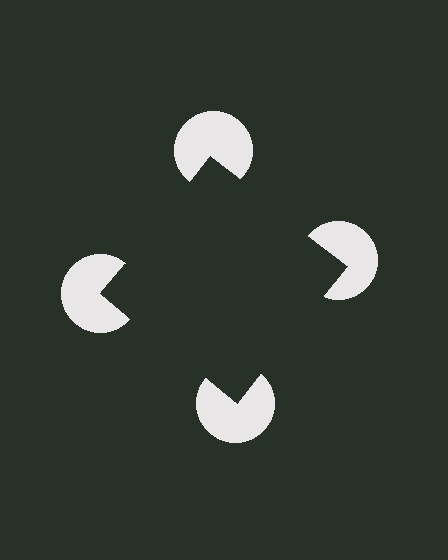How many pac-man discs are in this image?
There are 4 — one at each vertex of the illusory square.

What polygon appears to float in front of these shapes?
An illusory square — its edges are inferred from the aligned wedge cuts in the pac-man discs, not physically drawn.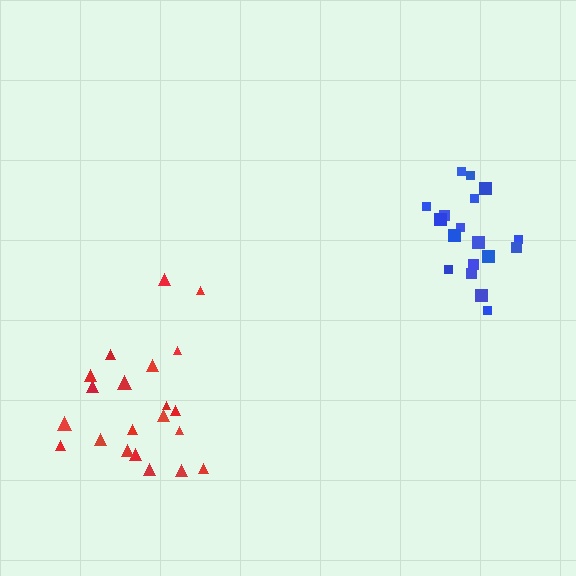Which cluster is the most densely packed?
Blue.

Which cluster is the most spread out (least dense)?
Red.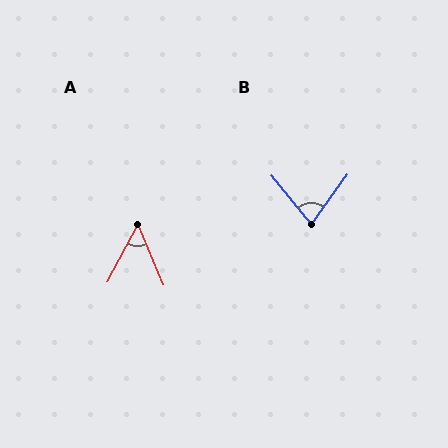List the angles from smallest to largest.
A (52°), B (75°).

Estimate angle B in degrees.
Approximately 75 degrees.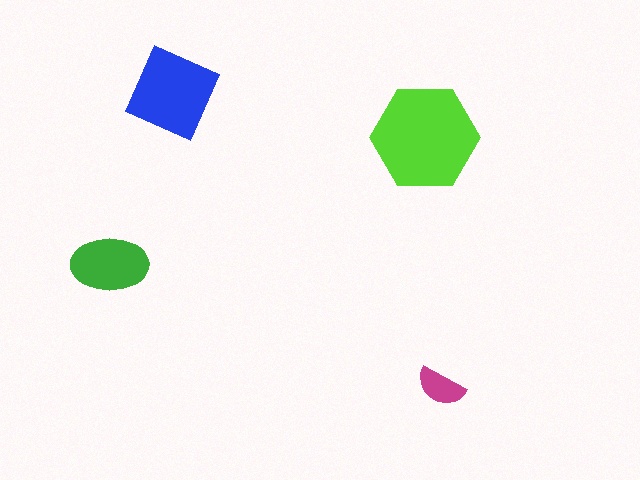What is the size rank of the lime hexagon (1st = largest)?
1st.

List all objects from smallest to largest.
The magenta semicircle, the green ellipse, the blue diamond, the lime hexagon.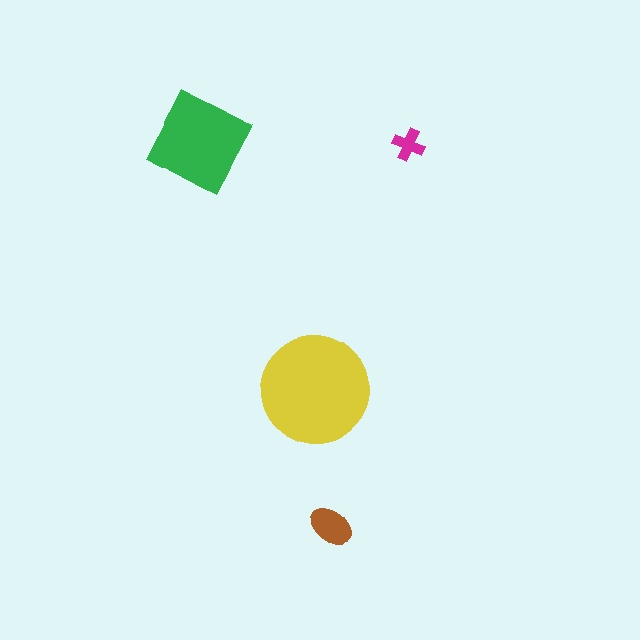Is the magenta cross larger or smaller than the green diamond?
Smaller.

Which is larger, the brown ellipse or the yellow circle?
The yellow circle.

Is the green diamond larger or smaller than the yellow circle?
Smaller.